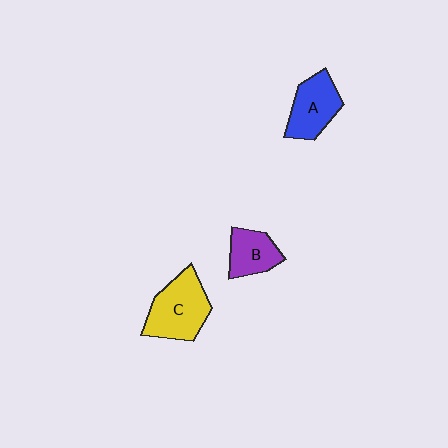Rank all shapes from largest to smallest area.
From largest to smallest: C (yellow), A (blue), B (purple).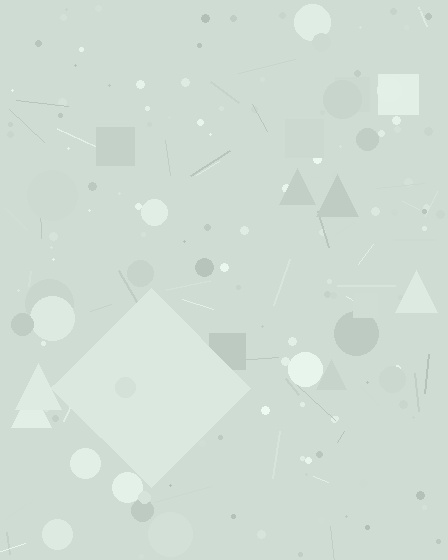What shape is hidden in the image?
A diamond is hidden in the image.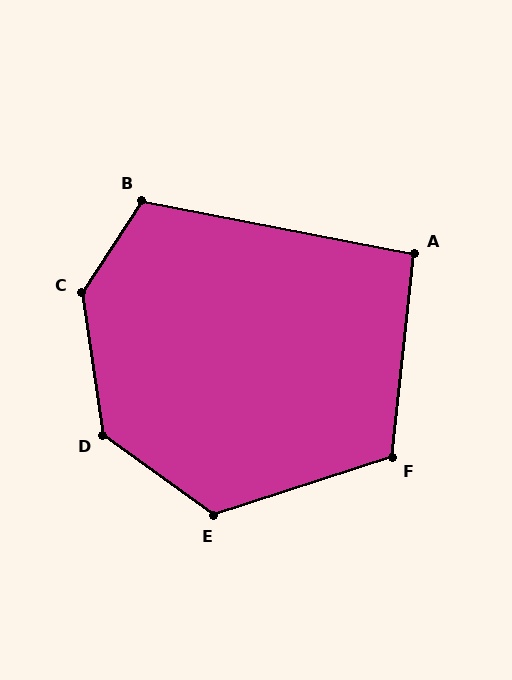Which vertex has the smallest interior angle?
A, at approximately 95 degrees.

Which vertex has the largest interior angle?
C, at approximately 139 degrees.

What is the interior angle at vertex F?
Approximately 114 degrees (obtuse).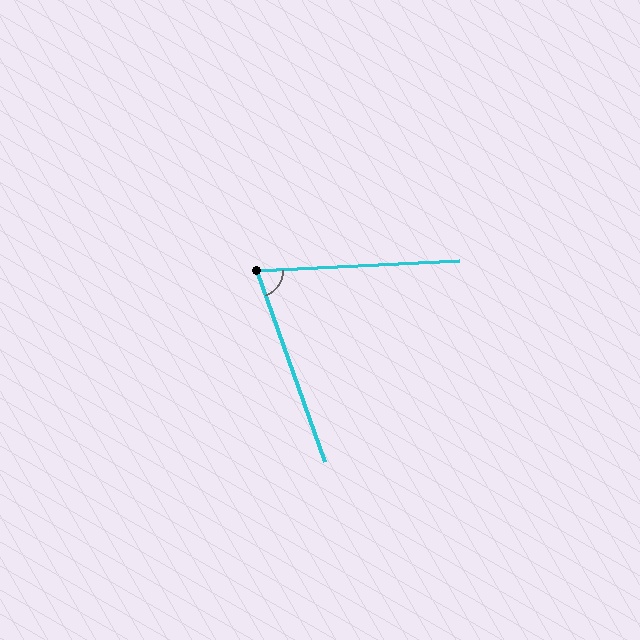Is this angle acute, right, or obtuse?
It is acute.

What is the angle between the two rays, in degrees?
Approximately 73 degrees.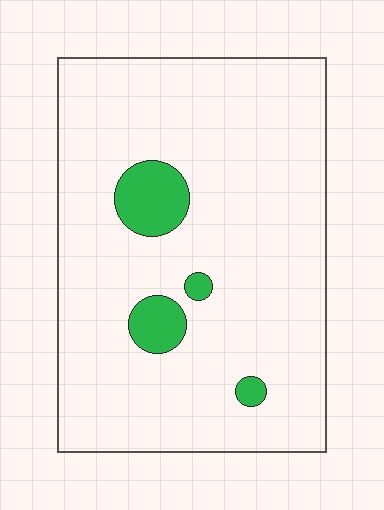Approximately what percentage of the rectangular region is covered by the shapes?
Approximately 10%.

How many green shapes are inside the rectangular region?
4.